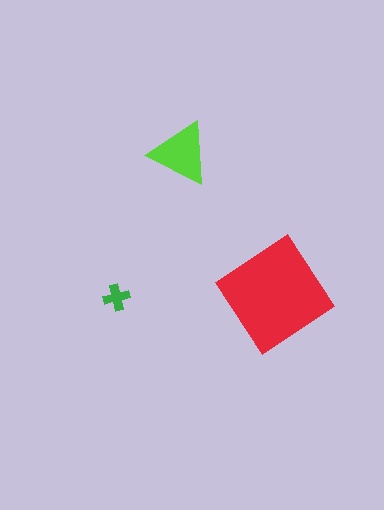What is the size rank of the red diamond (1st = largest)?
1st.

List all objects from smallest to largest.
The green cross, the lime triangle, the red diamond.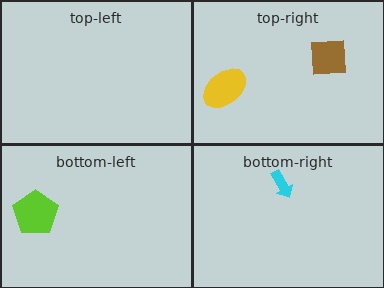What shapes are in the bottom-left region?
The lime pentagon.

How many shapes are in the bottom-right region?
1.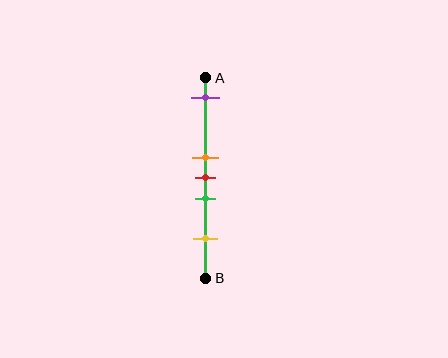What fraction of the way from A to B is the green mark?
The green mark is approximately 60% (0.6) of the way from A to B.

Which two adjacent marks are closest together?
The orange and red marks are the closest adjacent pair.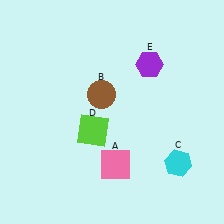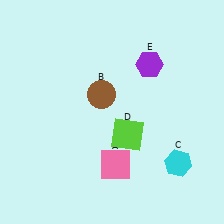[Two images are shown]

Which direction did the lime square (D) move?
The lime square (D) moved right.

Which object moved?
The lime square (D) moved right.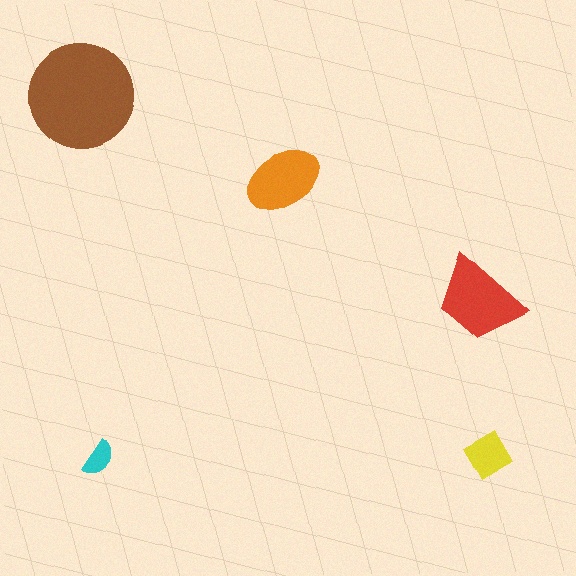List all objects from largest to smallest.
The brown circle, the red trapezoid, the orange ellipse, the yellow square, the cyan semicircle.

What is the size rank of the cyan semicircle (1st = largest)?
5th.